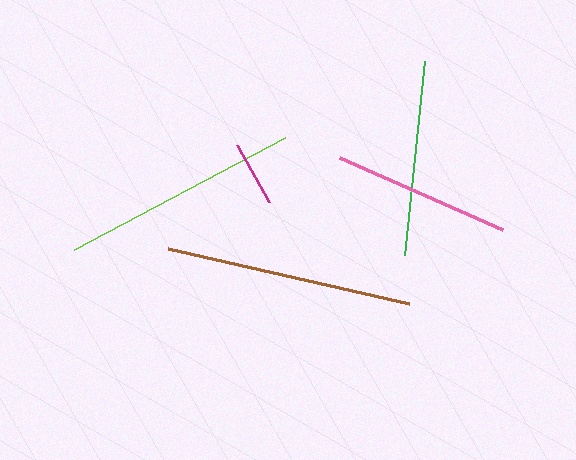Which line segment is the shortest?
The magenta line is the shortest at approximately 65 pixels.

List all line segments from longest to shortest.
From longest to shortest: brown, lime, green, pink, magenta.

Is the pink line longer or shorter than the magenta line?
The pink line is longer than the magenta line.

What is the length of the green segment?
The green segment is approximately 195 pixels long.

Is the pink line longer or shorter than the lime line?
The lime line is longer than the pink line.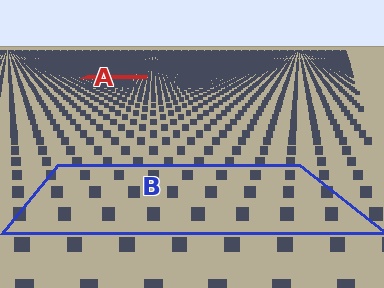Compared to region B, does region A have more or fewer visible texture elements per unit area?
Region A has more texture elements per unit area — they are packed more densely because it is farther away.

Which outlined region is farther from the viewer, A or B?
Region A is farther from the viewer — the texture elements inside it appear smaller and more densely packed.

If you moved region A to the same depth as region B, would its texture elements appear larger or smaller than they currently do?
They would appear larger. At a closer depth, the same texture elements are projected at a bigger on-screen size.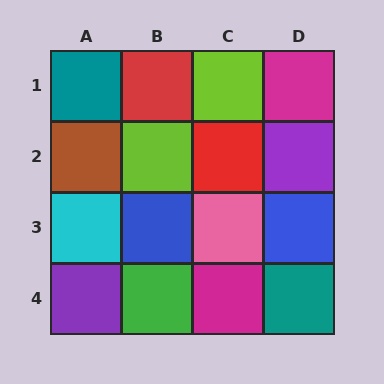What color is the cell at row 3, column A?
Cyan.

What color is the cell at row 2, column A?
Brown.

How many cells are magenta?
2 cells are magenta.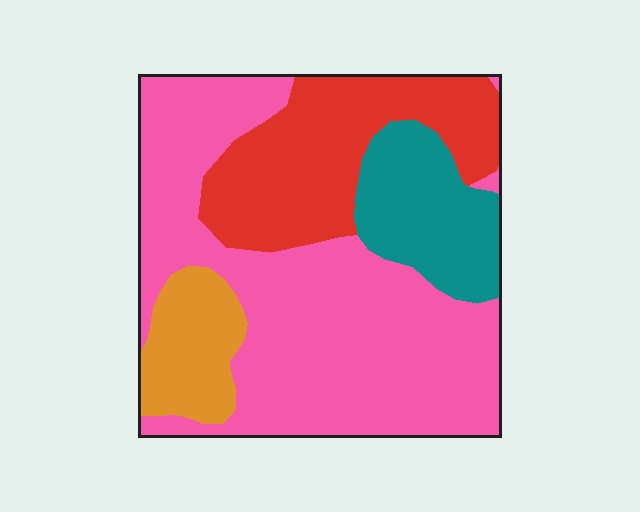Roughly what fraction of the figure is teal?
Teal covers around 15% of the figure.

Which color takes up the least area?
Orange, at roughly 10%.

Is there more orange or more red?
Red.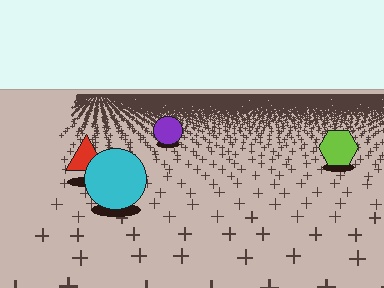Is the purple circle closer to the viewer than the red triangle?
No. The red triangle is closer — you can tell from the texture gradient: the ground texture is coarser near it.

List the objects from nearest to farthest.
From nearest to farthest: the cyan circle, the red triangle, the lime hexagon, the purple circle.